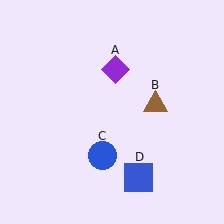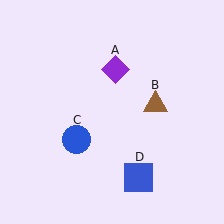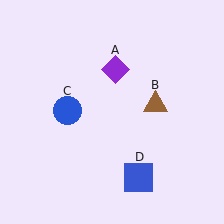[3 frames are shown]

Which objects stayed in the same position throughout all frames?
Purple diamond (object A) and brown triangle (object B) and blue square (object D) remained stationary.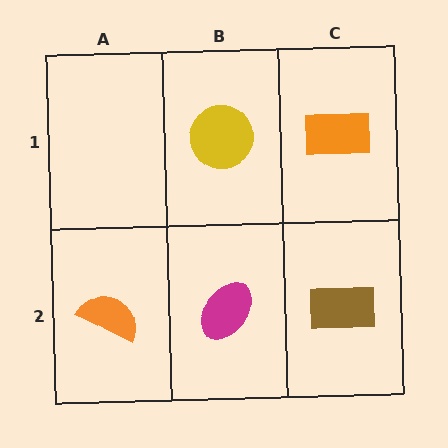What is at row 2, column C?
A brown rectangle.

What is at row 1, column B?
A yellow circle.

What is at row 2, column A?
An orange semicircle.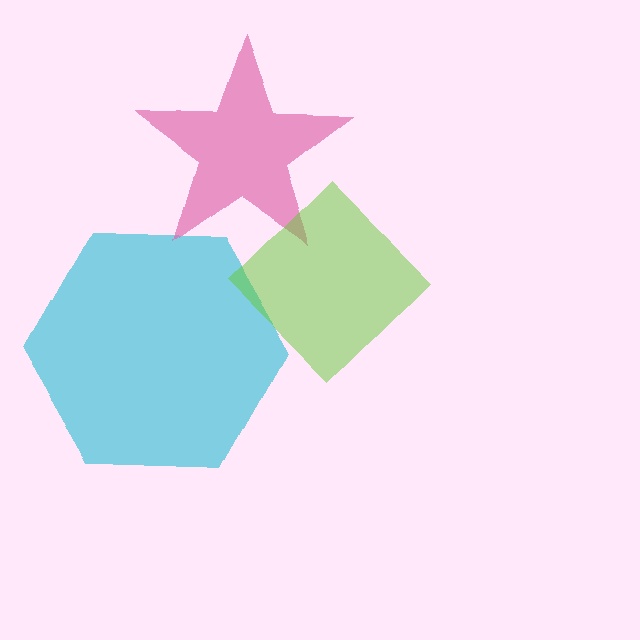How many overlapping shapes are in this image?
There are 3 overlapping shapes in the image.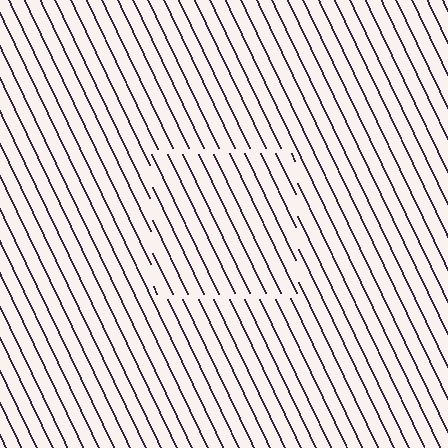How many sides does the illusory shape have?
4 sides — the line-ends trace a square.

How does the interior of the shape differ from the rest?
The interior of the shape contains the same grating, shifted by half a period — the contour is defined by the phase discontinuity where line-ends from the inner and outer gratings abut.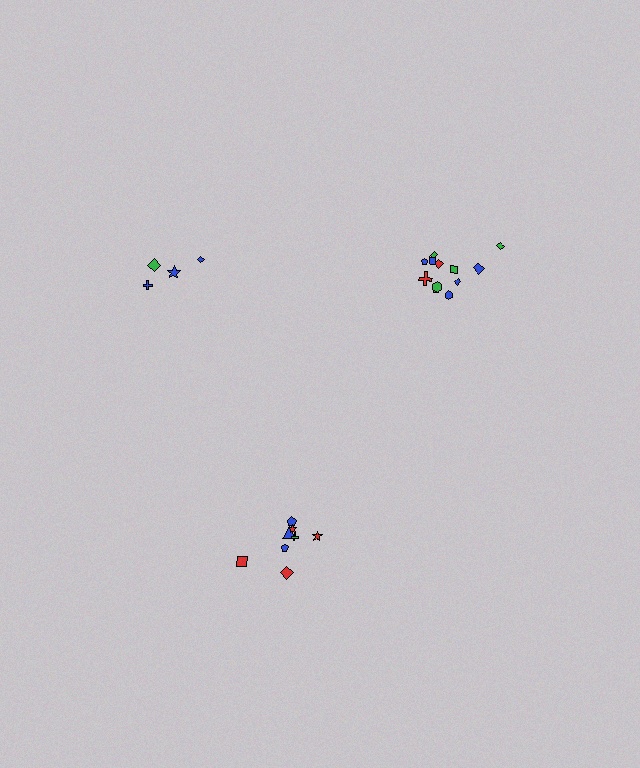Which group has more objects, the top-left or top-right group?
The top-right group.